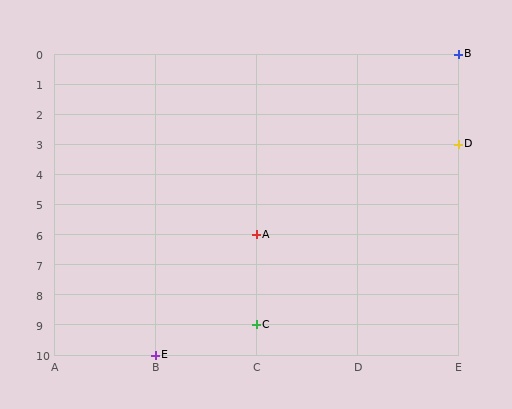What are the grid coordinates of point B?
Point B is at grid coordinates (E, 0).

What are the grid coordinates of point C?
Point C is at grid coordinates (C, 9).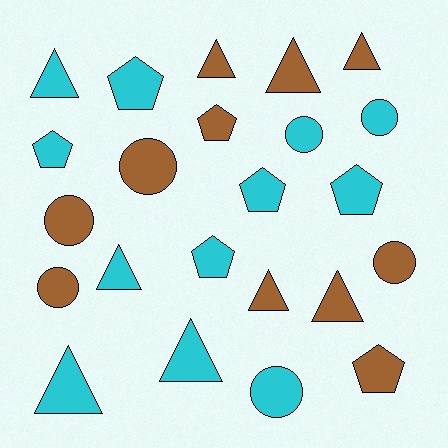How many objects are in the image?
There are 23 objects.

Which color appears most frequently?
Cyan, with 12 objects.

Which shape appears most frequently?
Triangle, with 9 objects.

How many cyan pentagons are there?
There are 5 cyan pentagons.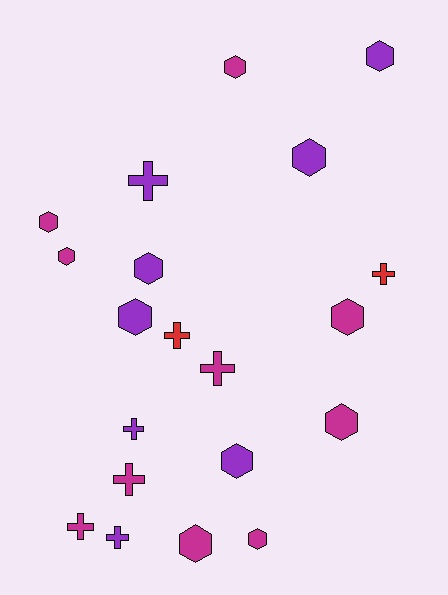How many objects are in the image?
There are 20 objects.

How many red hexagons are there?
There are no red hexagons.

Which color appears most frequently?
Magenta, with 10 objects.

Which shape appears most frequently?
Hexagon, with 12 objects.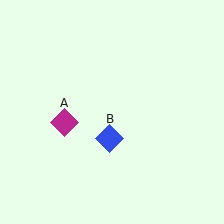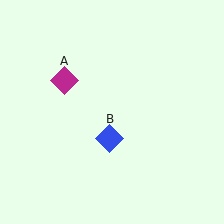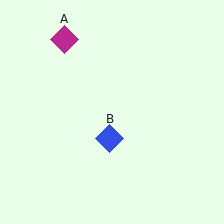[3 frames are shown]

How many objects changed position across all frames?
1 object changed position: magenta diamond (object A).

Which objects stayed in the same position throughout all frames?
Blue diamond (object B) remained stationary.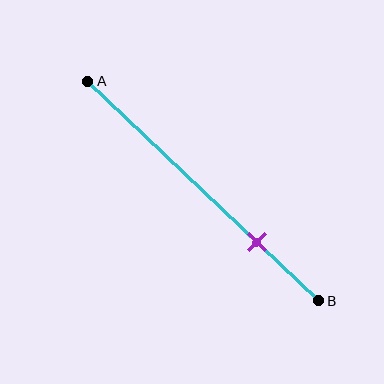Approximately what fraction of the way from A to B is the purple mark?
The purple mark is approximately 75% of the way from A to B.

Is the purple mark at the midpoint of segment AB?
No, the mark is at about 75% from A, not at the 50% midpoint.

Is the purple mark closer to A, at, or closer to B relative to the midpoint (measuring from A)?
The purple mark is closer to point B than the midpoint of segment AB.